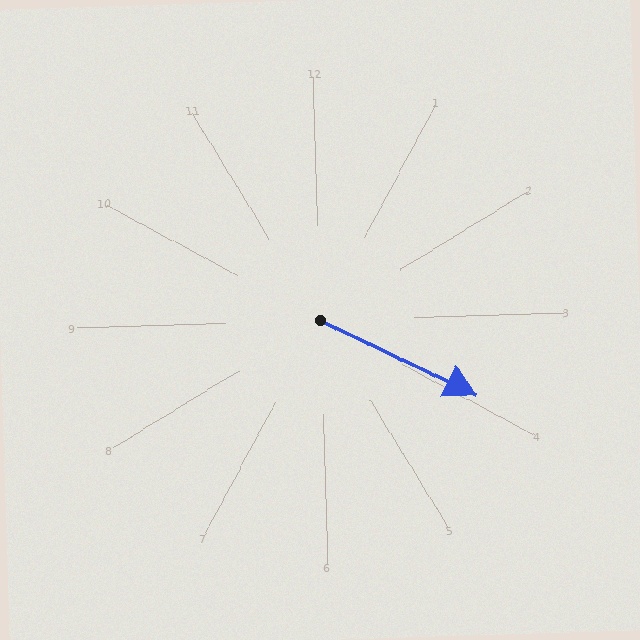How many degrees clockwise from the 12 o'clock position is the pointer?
Approximately 117 degrees.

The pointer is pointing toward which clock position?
Roughly 4 o'clock.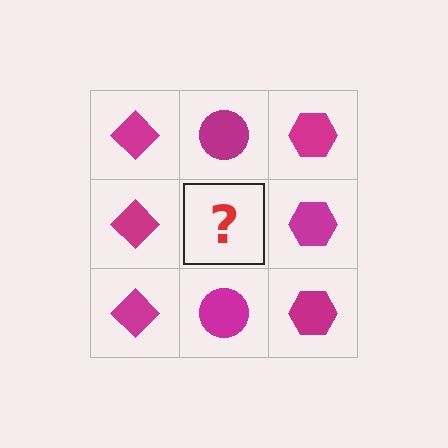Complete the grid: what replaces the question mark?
The question mark should be replaced with a magenta circle.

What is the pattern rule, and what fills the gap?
The rule is that each column has a consistent shape. The gap should be filled with a magenta circle.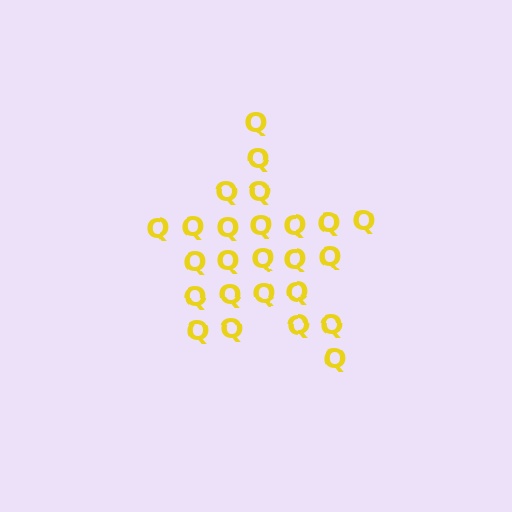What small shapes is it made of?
It is made of small letter Q's.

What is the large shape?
The large shape is a star.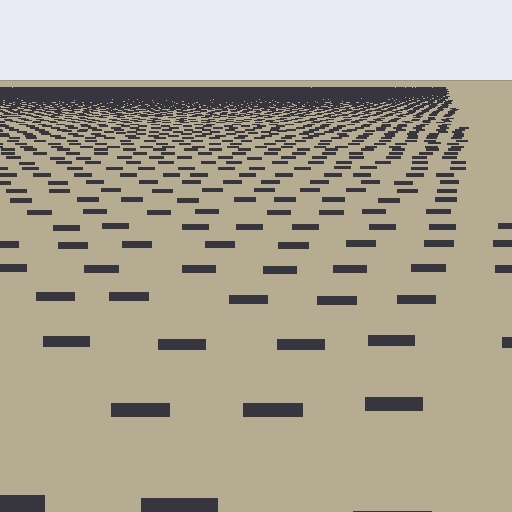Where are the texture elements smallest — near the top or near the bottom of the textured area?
Near the top.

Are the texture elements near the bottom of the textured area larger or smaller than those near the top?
Larger. Near the bottom, elements are closer to the viewer and appear at a bigger on-screen size.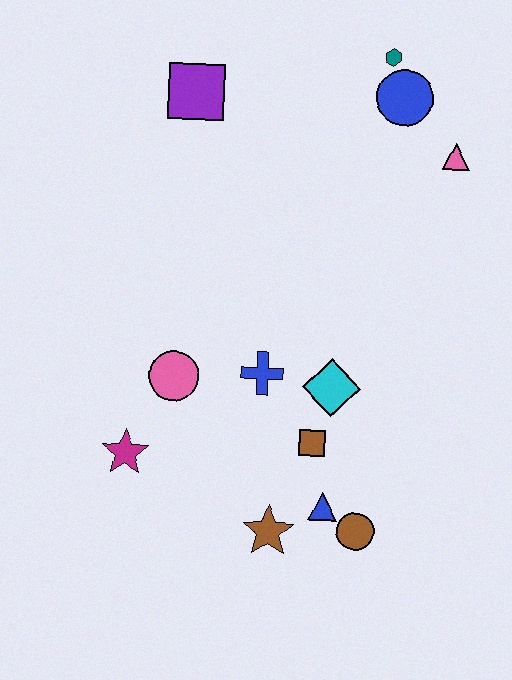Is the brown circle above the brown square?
No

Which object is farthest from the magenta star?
The teal hexagon is farthest from the magenta star.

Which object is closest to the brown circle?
The blue triangle is closest to the brown circle.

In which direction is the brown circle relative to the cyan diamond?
The brown circle is below the cyan diamond.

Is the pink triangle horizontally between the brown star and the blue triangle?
No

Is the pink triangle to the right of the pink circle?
Yes